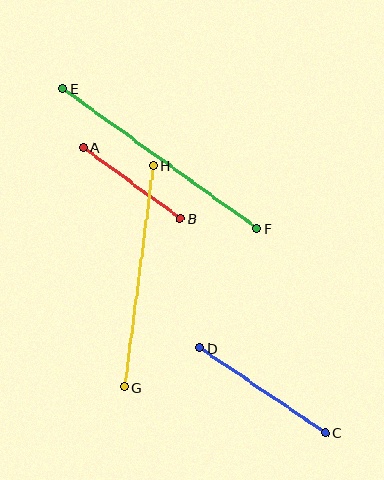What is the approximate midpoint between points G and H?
The midpoint is at approximately (139, 277) pixels.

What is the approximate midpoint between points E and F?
The midpoint is at approximately (160, 159) pixels.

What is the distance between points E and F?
The distance is approximately 240 pixels.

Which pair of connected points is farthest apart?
Points E and F are farthest apart.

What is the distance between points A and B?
The distance is approximately 120 pixels.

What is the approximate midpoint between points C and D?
The midpoint is at approximately (263, 390) pixels.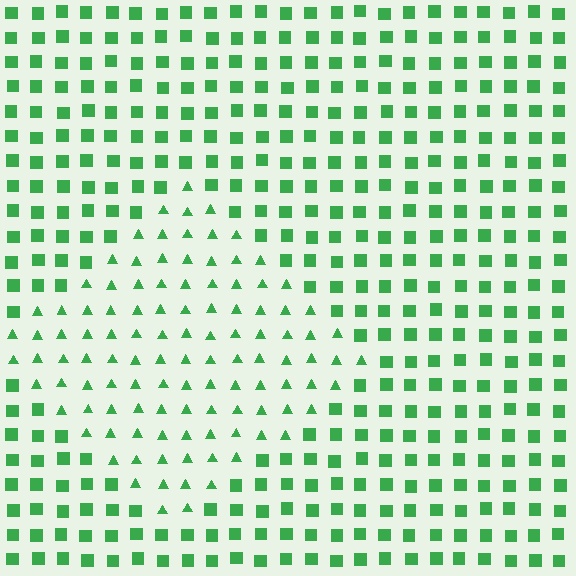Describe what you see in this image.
The image is filled with small green elements arranged in a uniform grid. A diamond-shaped region contains triangles, while the surrounding area contains squares. The boundary is defined purely by the change in element shape.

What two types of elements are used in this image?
The image uses triangles inside the diamond region and squares outside it.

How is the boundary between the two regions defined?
The boundary is defined by a change in element shape: triangles inside vs. squares outside. All elements share the same color and spacing.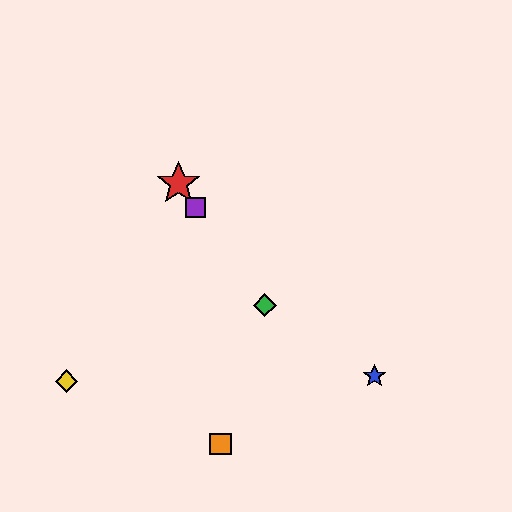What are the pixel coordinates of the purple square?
The purple square is at (196, 208).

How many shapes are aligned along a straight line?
3 shapes (the red star, the green diamond, the purple square) are aligned along a straight line.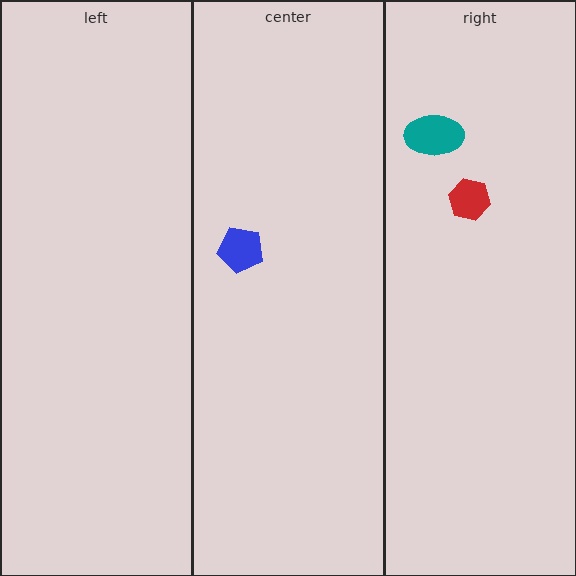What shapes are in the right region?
The teal ellipse, the red hexagon.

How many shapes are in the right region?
2.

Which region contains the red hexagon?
The right region.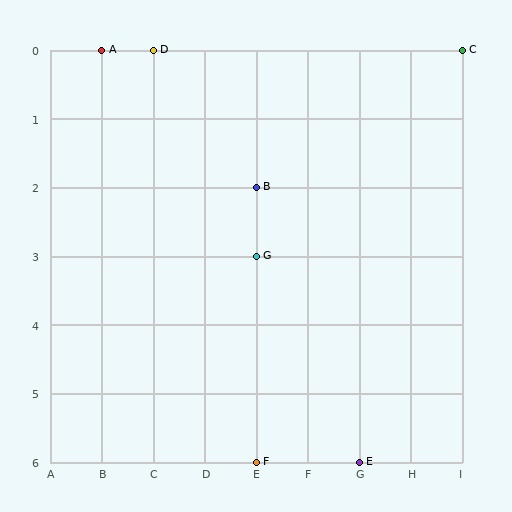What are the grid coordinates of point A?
Point A is at grid coordinates (B, 0).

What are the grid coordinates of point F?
Point F is at grid coordinates (E, 6).